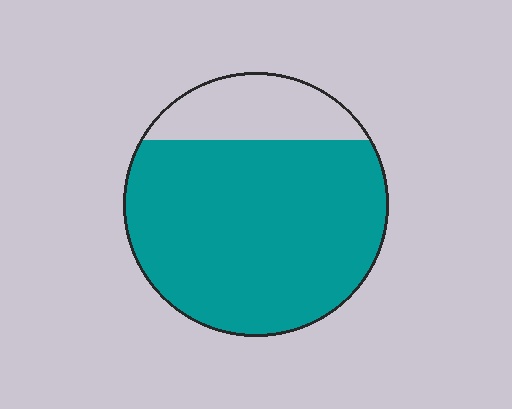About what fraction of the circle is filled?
About four fifths (4/5).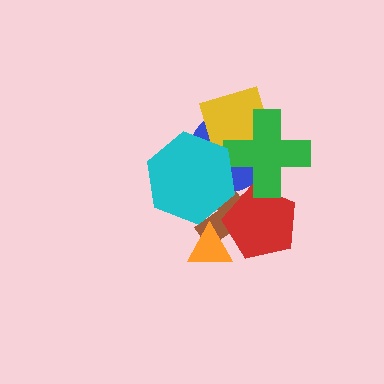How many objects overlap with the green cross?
5 objects overlap with the green cross.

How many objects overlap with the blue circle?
4 objects overlap with the blue circle.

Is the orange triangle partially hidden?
No, no other shape covers it.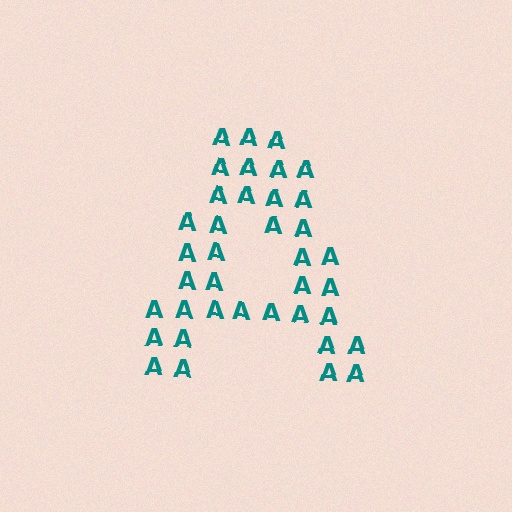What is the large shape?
The large shape is the letter A.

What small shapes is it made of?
It is made of small letter A's.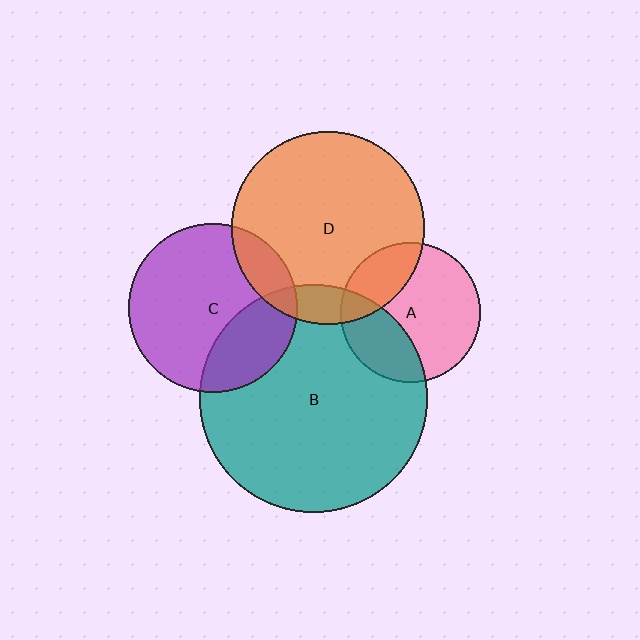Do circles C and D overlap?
Yes.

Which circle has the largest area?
Circle B (teal).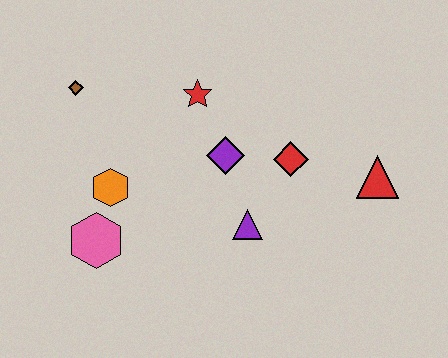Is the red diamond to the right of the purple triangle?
Yes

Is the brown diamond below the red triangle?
No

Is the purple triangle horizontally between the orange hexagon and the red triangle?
Yes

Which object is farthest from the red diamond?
The brown diamond is farthest from the red diamond.